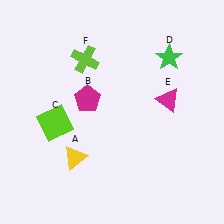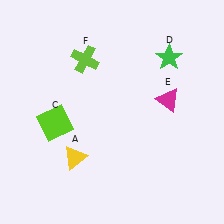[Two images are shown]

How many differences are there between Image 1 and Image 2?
There is 1 difference between the two images.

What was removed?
The magenta pentagon (B) was removed in Image 2.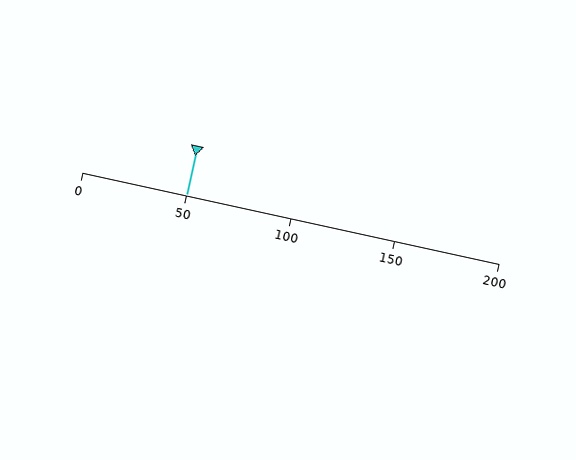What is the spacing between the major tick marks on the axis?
The major ticks are spaced 50 apart.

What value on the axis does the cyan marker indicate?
The marker indicates approximately 50.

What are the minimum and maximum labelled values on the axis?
The axis runs from 0 to 200.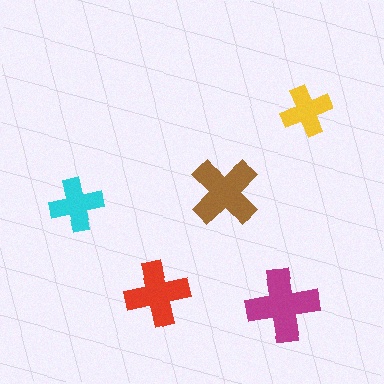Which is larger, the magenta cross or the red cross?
The magenta one.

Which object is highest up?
The yellow cross is topmost.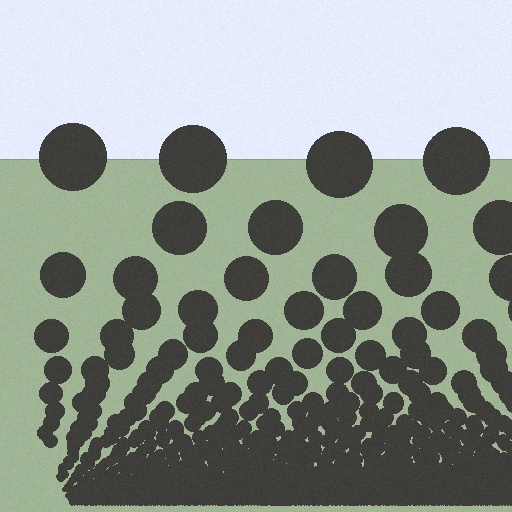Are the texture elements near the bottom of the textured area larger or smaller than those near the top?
Smaller. The gradient is inverted — elements near the bottom are smaller and denser.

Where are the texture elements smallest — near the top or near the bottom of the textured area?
Near the bottom.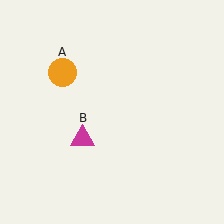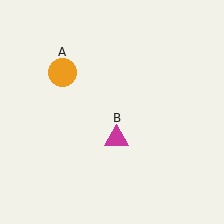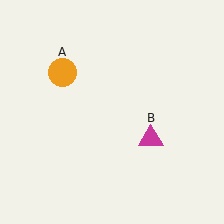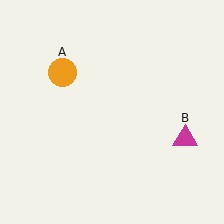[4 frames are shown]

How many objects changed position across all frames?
1 object changed position: magenta triangle (object B).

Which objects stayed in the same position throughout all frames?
Orange circle (object A) remained stationary.